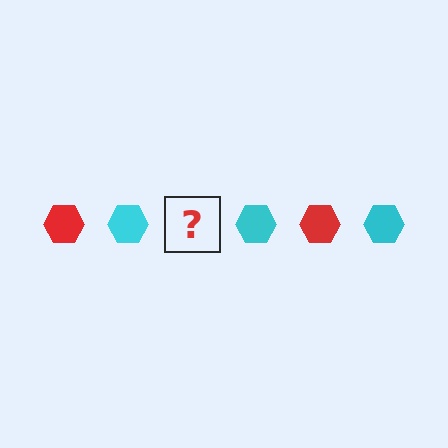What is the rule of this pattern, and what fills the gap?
The rule is that the pattern cycles through red, cyan hexagons. The gap should be filled with a red hexagon.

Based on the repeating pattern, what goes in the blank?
The blank should be a red hexagon.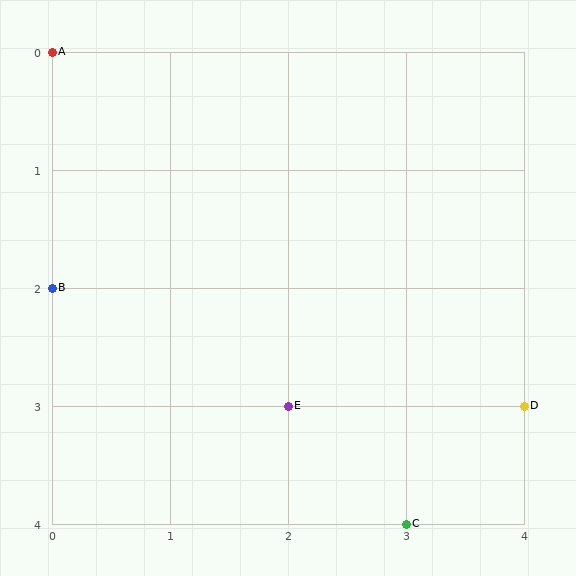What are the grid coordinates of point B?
Point B is at grid coordinates (0, 2).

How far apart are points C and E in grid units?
Points C and E are 1 column and 1 row apart (about 1.4 grid units diagonally).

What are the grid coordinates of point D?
Point D is at grid coordinates (4, 3).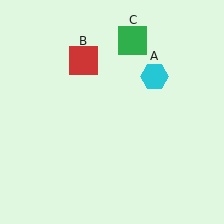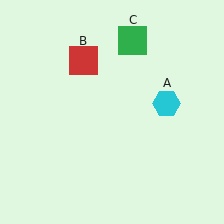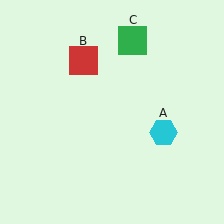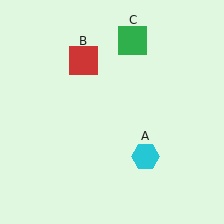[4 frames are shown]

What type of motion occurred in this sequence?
The cyan hexagon (object A) rotated clockwise around the center of the scene.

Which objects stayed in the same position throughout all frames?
Red square (object B) and green square (object C) remained stationary.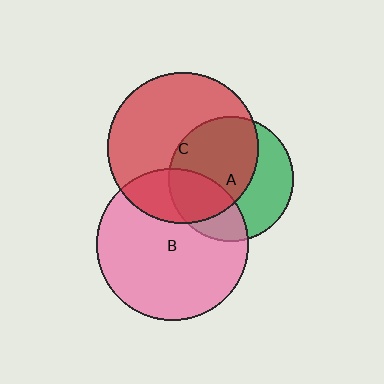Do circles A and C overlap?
Yes.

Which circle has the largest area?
Circle B (pink).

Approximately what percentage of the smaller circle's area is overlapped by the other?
Approximately 60%.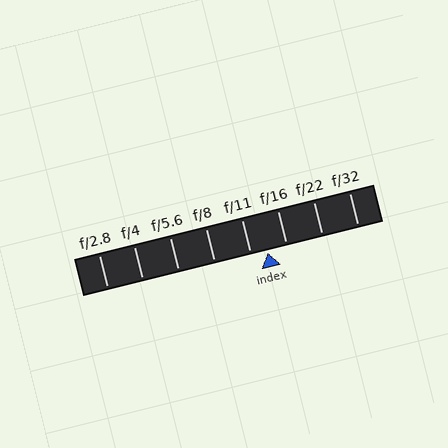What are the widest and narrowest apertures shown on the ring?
The widest aperture shown is f/2.8 and the narrowest is f/32.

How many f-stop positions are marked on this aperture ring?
There are 8 f-stop positions marked.